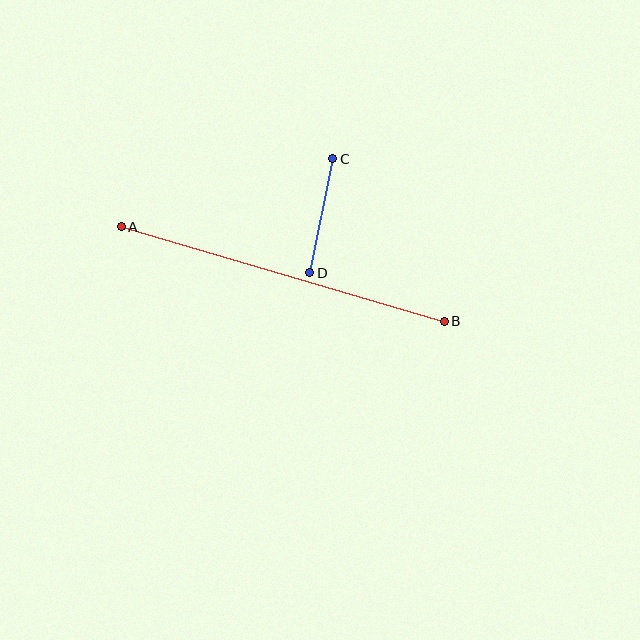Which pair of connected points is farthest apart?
Points A and B are farthest apart.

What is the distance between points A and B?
The distance is approximately 337 pixels.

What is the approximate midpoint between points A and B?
The midpoint is at approximately (283, 274) pixels.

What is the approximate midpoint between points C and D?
The midpoint is at approximately (321, 216) pixels.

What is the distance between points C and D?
The distance is approximately 117 pixels.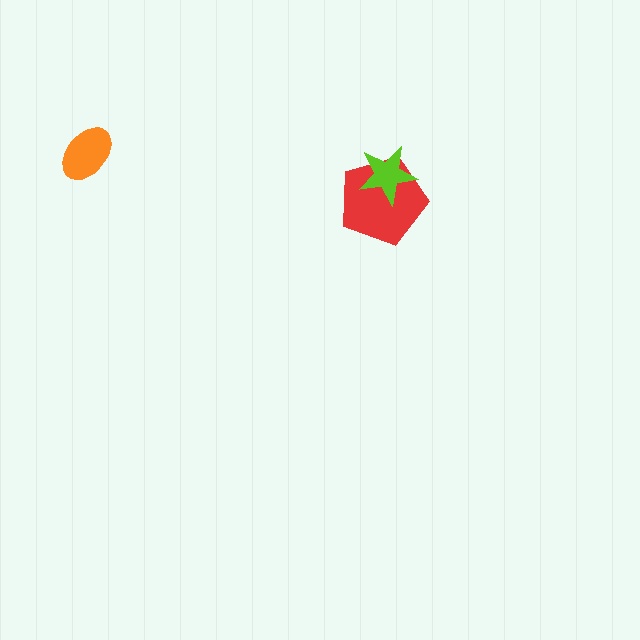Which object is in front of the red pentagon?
The lime star is in front of the red pentagon.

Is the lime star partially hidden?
No, no other shape covers it.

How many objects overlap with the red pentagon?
1 object overlaps with the red pentagon.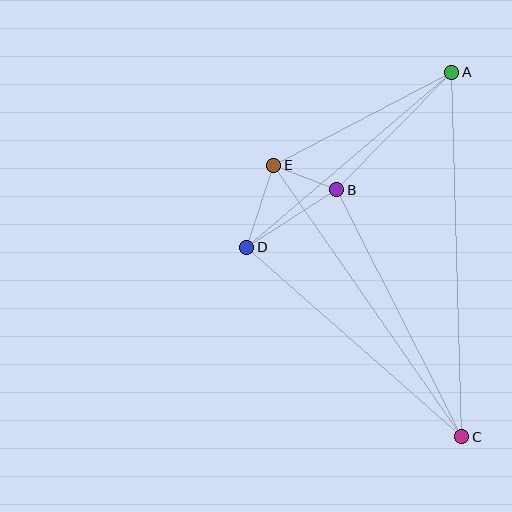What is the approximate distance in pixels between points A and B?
The distance between A and B is approximately 164 pixels.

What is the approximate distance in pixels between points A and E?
The distance between A and E is approximately 201 pixels.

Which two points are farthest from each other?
Points A and C are farthest from each other.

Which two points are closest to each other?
Points B and E are closest to each other.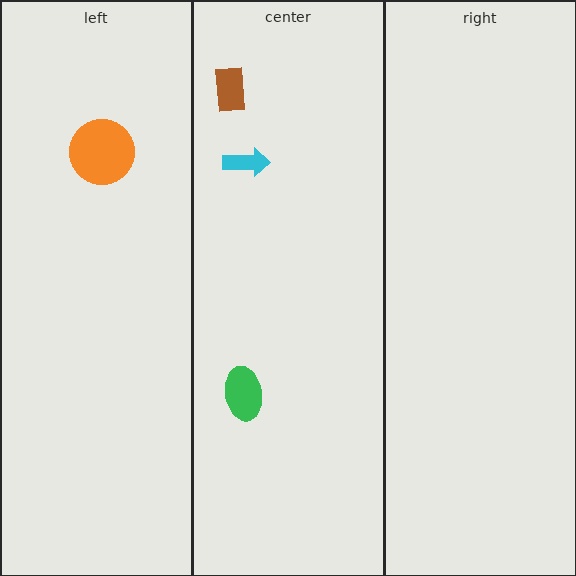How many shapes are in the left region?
1.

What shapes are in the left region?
The orange circle.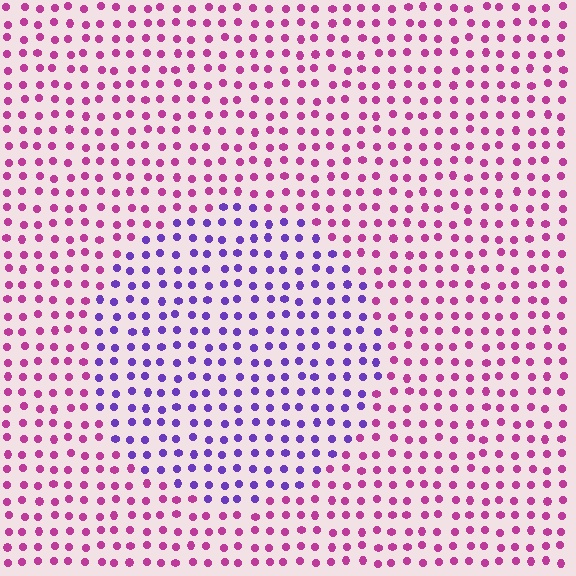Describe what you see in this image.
The image is filled with small magenta elements in a uniform arrangement. A circle-shaped region is visible where the elements are tinted to a slightly different hue, forming a subtle color boundary.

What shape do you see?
I see a circle.